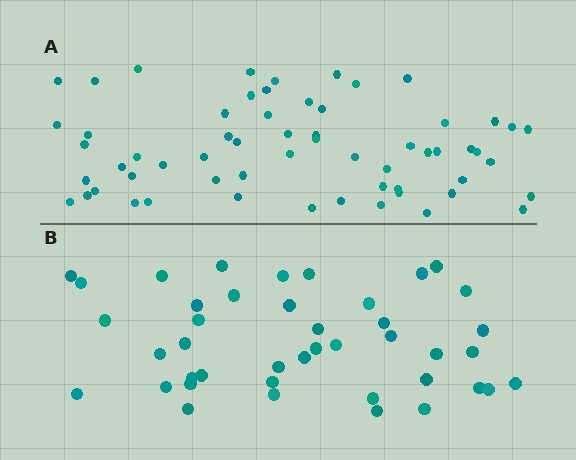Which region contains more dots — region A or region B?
Region A (the top region) has more dots.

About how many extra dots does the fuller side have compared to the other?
Region A has approximately 20 more dots than region B.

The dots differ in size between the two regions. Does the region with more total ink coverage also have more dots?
No. Region B has more total ink coverage because its dots are larger, but region A actually contains more individual dots. Total area can be misleading — the number of items is what matters here.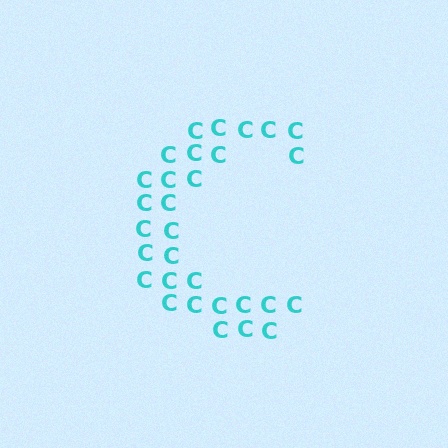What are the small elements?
The small elements are letter C's.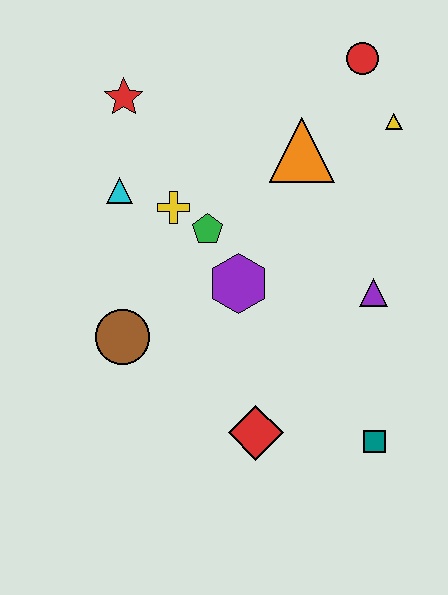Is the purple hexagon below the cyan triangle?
Yes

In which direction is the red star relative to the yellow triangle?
The red star is to the left of the yellow triangle.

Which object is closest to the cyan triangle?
The yellow cross is closest to the cyan triangle.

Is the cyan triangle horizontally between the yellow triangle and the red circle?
No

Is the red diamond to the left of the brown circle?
No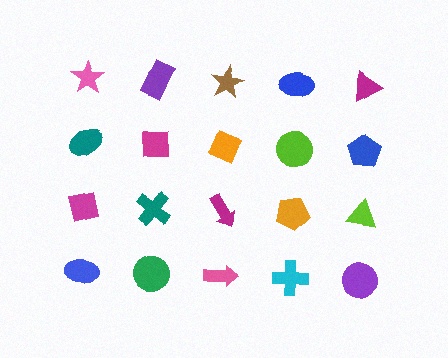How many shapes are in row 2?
5 shapes.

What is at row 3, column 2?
A teal cross.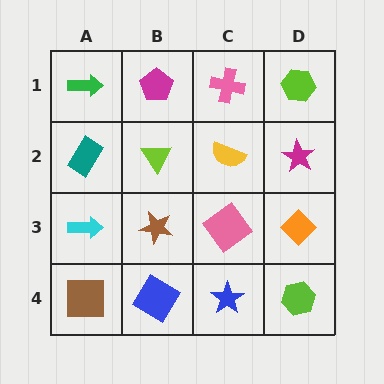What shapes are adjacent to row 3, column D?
A magenta star (row 2, column D), a lime hexagon (row 4, column D), a pink diamond (row 3, column C).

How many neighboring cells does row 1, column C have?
3.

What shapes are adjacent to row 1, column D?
A magenta star (row 2, column D), a pink cross (row 1, column C).